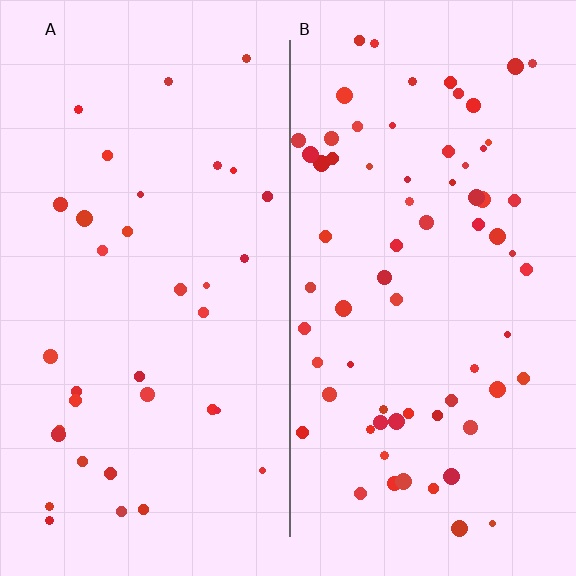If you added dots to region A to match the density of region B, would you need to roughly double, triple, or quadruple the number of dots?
Approximately double.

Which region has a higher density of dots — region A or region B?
B (the right).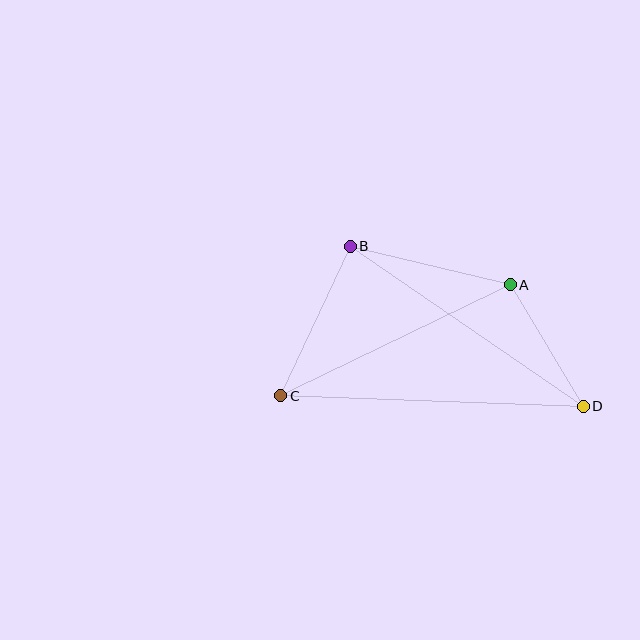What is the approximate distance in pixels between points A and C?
The distance between A and C is approximately 255 pixels.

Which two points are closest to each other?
Points A and D are closest to each other.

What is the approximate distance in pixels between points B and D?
The distance between B and D is approximately 283 pixels.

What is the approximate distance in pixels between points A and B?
The distance between A and B is approximately 165 pixels.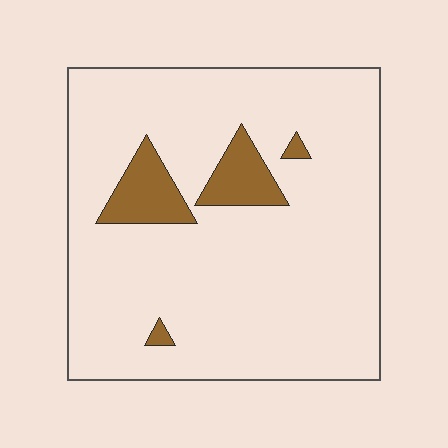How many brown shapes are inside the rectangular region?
4.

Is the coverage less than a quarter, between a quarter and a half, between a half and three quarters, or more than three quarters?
Less than a quarter.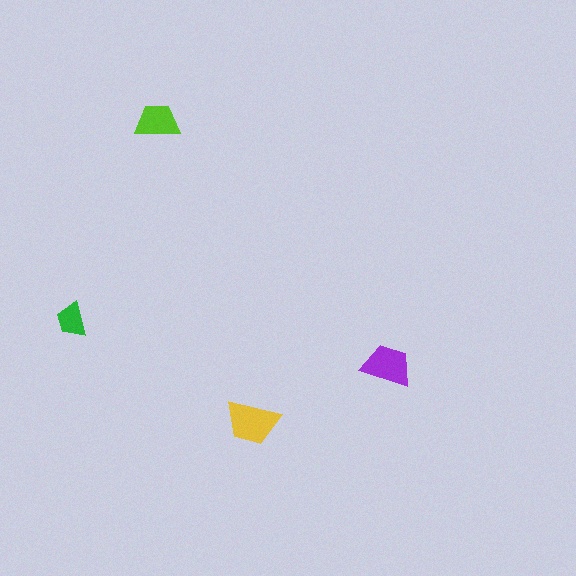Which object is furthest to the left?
The green trapezoid is leftmost.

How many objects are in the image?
There are 4 objects in the image.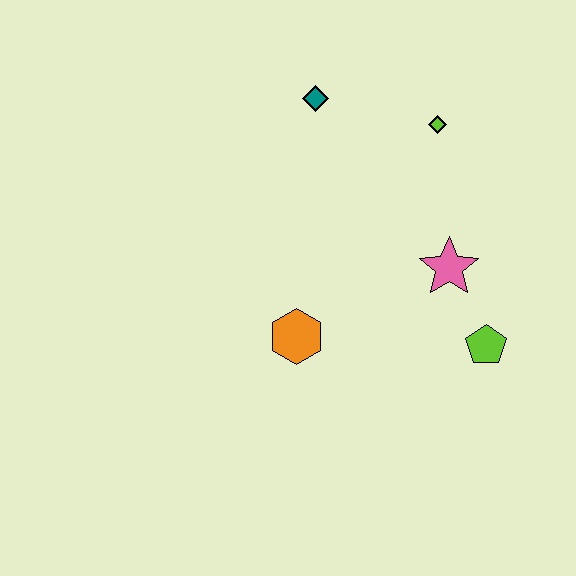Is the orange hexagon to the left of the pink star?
Yes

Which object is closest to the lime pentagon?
The pink star is closest to the lime pentagon.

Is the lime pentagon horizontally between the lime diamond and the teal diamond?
No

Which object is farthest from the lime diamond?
The orange hexagon is farthest from the lime diamond.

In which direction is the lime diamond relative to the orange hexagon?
The lime diamond is above the orange hexagon.